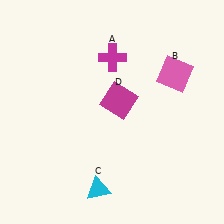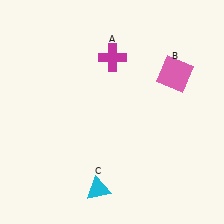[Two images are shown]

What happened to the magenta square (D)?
The magenta square (D) was removed in Image 2. It was in the top-right area of Image 1.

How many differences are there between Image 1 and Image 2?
There is 1 difference between the two images.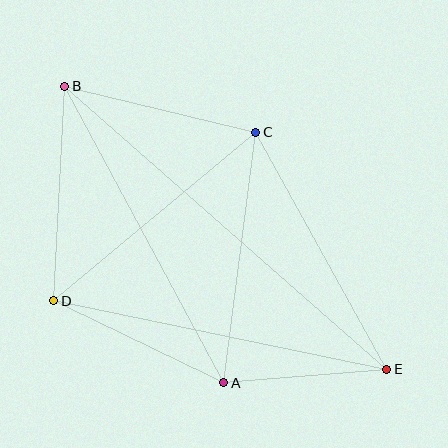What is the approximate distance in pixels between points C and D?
The distance between C and D is approximately 263 pixels.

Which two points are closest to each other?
Points A and E are closest to each other.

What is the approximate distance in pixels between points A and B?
The distance between A and B is approximately 337 pixels.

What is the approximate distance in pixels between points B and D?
The distance between B and D is approximately 215 pixels.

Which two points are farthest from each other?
Points B and E are farthest from each other.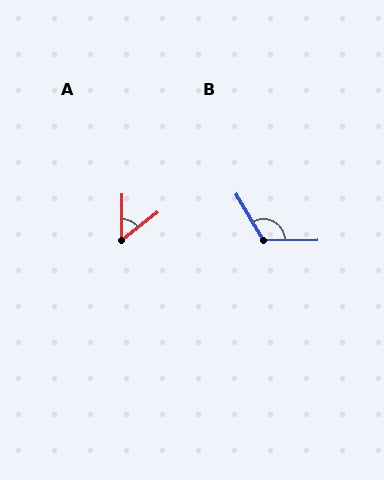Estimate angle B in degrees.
Approximately 120 degrees.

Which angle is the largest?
B, at approximately 120 degrees.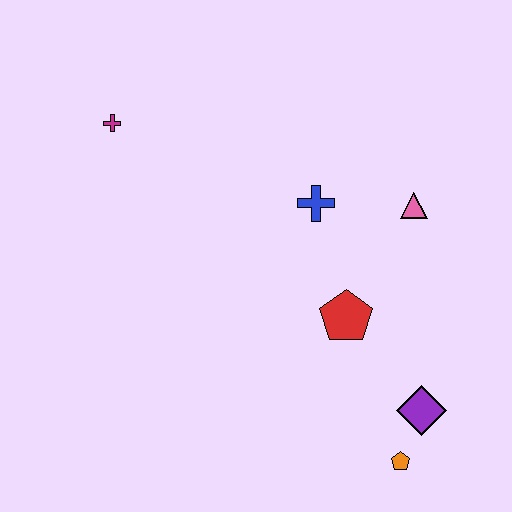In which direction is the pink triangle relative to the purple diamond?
The pink triangle is above the purple diamond.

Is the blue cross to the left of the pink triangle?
Yes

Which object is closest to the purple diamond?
The orange pentagon is closest to the purple diamond.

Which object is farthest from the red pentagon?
The magenta cross is farthest from the red pentagon.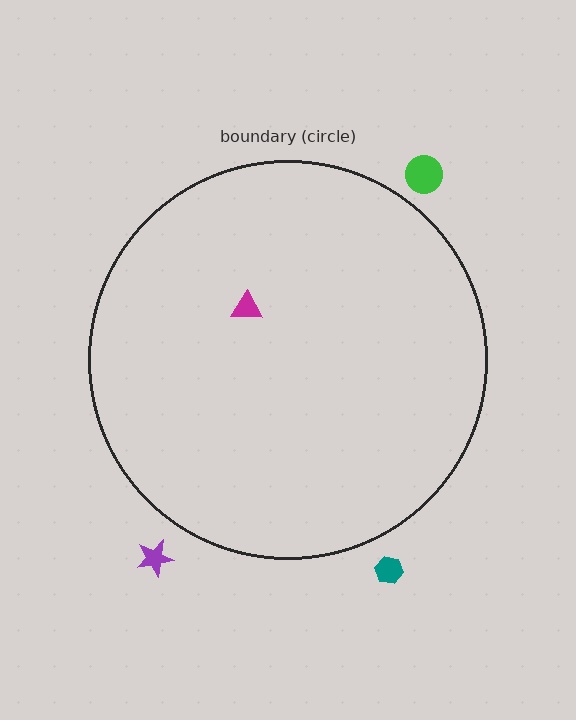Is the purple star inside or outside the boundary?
Outside.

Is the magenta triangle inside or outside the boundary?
Inside.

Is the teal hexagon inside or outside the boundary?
Outside.